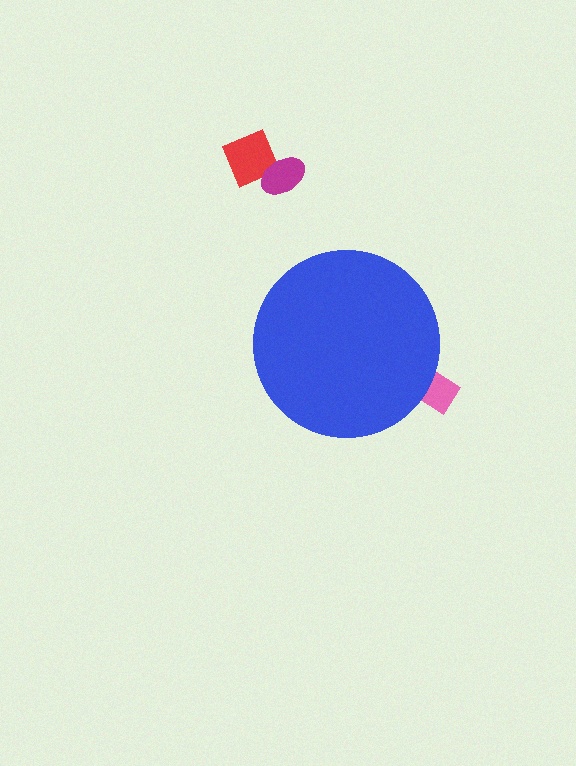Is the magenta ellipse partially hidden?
No, the magenta ellipse is fully visible.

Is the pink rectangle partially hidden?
Yes, the pink rectangle is partially hidden behind the blue circle.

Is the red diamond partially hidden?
No, the red diamond is fully visible.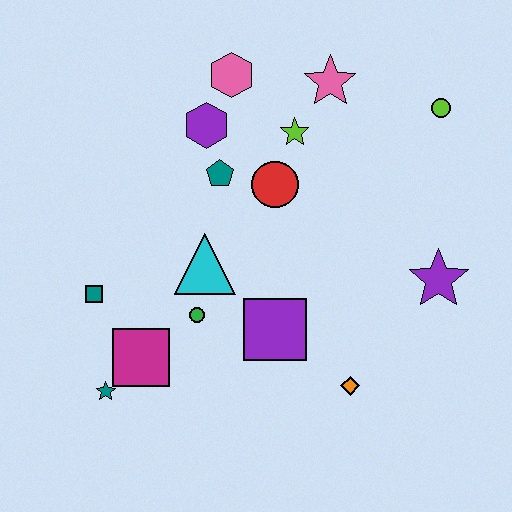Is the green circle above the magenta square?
Yes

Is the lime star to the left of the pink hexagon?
No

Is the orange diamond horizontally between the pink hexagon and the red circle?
No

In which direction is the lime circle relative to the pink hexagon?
The lime circle is to the right of the pink hexagon.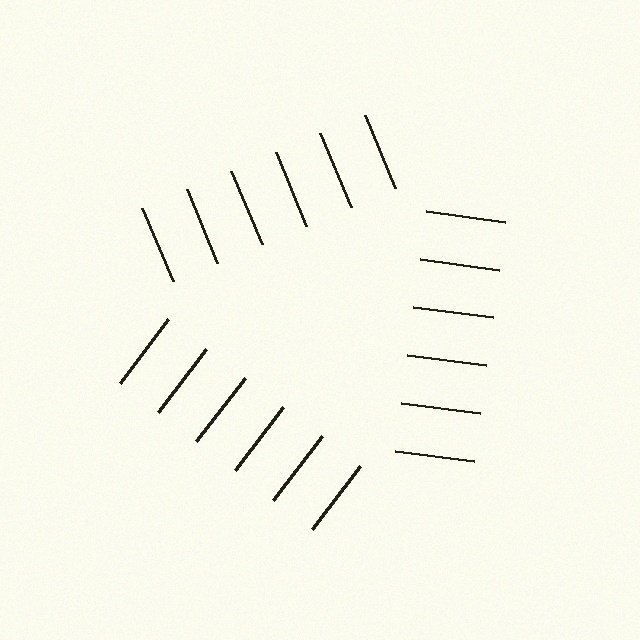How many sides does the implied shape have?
3 sides — the line-ends trace a triangle.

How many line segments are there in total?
18 — 6 along each of the 3 edges.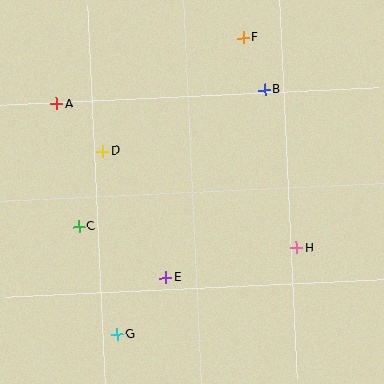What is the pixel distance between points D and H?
The distance between D and H is 217 pixels.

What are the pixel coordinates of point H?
Point H is at (297, 248).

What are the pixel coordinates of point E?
Point E is at (166, 278).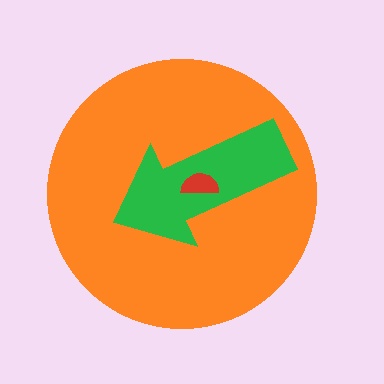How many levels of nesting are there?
3.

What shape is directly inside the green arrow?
The red semicircle.